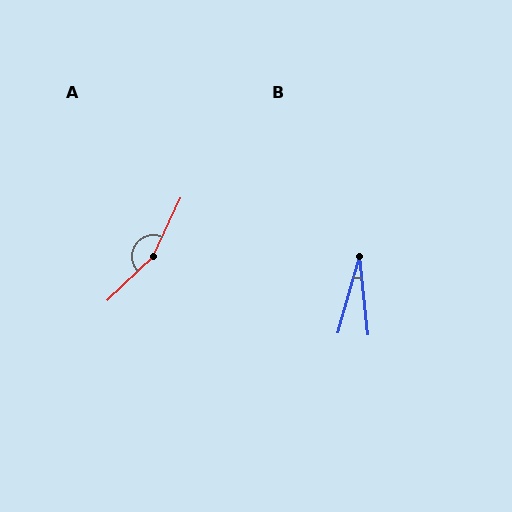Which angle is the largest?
A, at approximately 159 degrees.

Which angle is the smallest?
B, at approximately 22 degrees.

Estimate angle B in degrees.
Approximately 22 degrees.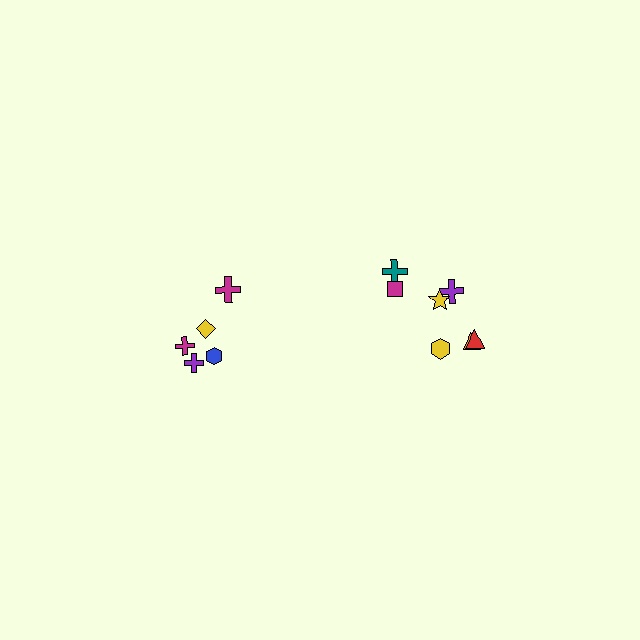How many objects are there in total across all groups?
There are 12 objects.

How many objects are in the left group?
There are 5 objects.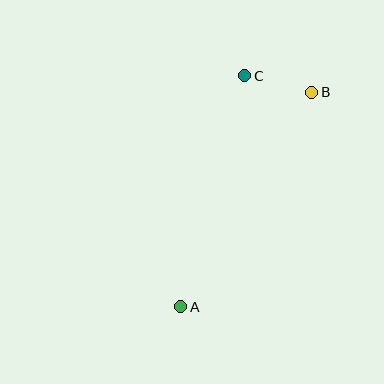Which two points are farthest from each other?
Points A and B are farthest from each other.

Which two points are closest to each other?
Points B and C are closest to each other.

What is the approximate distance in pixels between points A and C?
The distance between A and C is approximately 240 pixels.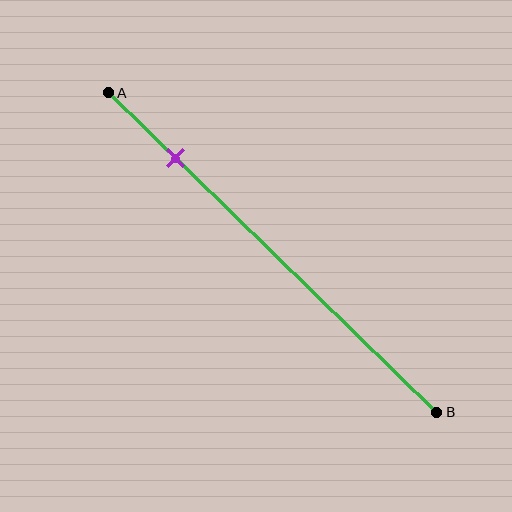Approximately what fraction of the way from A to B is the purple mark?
The purple mark is approximately 20% of the way from A to B.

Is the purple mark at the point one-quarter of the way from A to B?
No, the mark is at about 20% from A, not at the 25% one-quarter point.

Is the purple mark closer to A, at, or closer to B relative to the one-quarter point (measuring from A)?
The purple mark is closer to point A than the one-quarter point of segment AB.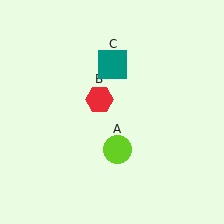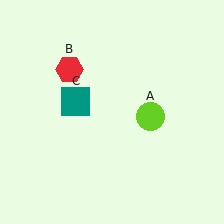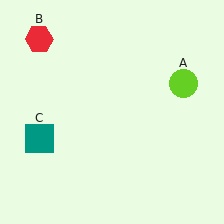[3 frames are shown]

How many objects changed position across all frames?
3 objects changed position: lime circle (object A), red hexagon (object B), teal square (object C).